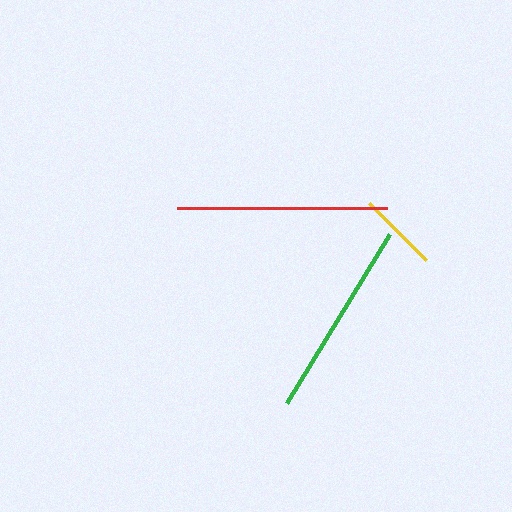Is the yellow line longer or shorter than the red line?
The red line is longer than the yellow line.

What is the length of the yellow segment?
The yellow segment is approximately 81 pixels long.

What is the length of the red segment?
The red segment is approximately 210 pixels long.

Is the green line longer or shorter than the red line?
The red line is longer than the green line.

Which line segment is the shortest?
The yellow line is the shortest at approximately 81 pixels.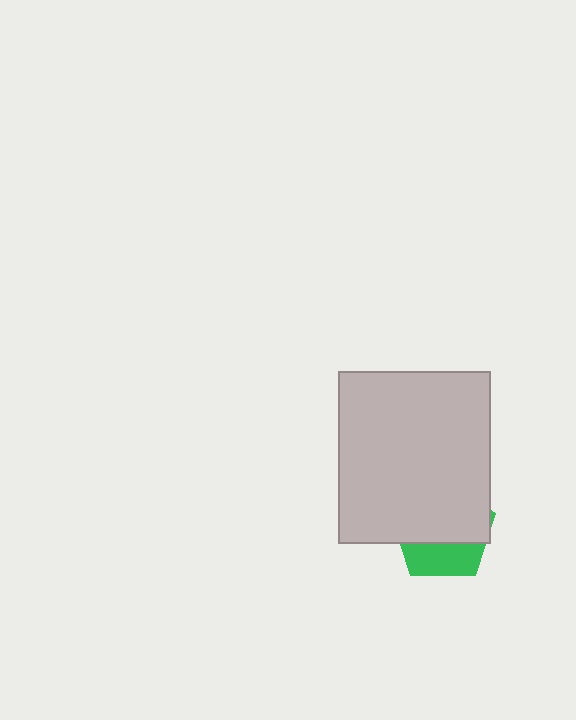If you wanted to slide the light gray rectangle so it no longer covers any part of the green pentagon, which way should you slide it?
Slide it up — that is the most direct way to separate the two shapes.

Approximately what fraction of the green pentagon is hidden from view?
Roughly 66% of the green pentagon is hidden behind the light gray rectangle.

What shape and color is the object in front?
The object in front is a light gray rectangle.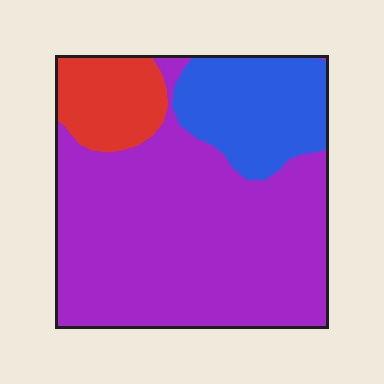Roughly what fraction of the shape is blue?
Blue takes up about one fifth (1/5) of the shape.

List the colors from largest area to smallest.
From largest to smallest: purple, blue, red.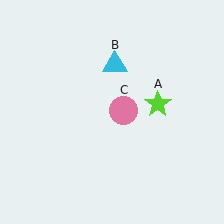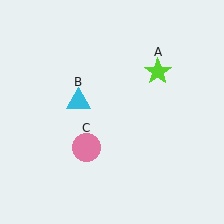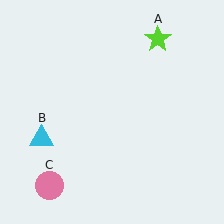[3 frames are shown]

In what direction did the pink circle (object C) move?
The pink circle (object C) moved down and to the left.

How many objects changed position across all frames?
3 objects changed position: lime star (object A), cyan triangle (object B), pink circle (object C).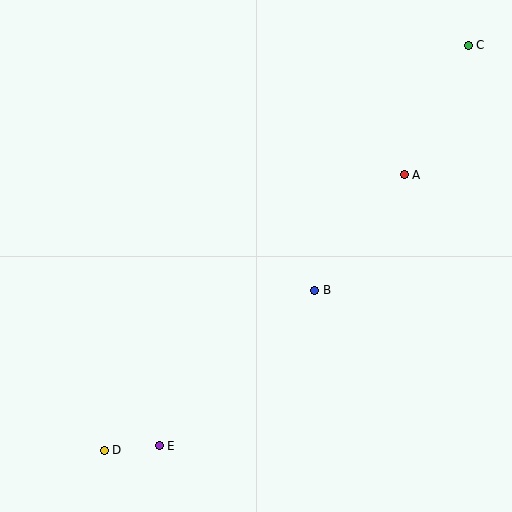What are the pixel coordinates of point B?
Point B is at (315, 290).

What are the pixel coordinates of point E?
Point E is at (159, 446).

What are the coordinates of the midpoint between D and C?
The midpoint between D and C is at (286, 248).